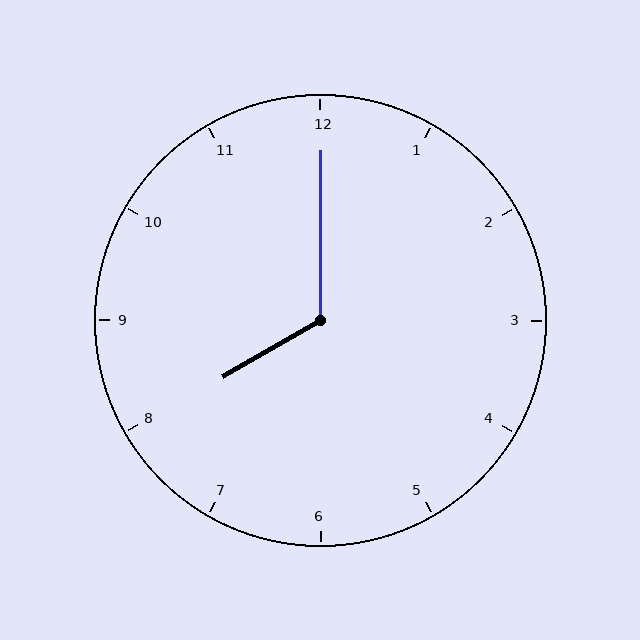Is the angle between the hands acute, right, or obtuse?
It is obtuse.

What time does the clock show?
8:00.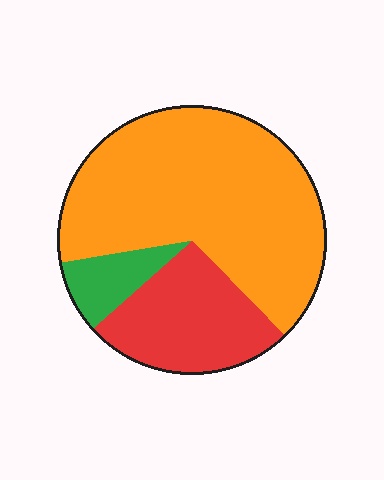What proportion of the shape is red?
Red takes up about one quarter (1/4) of the shape.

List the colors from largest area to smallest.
From largest to smallest: orange, red, green.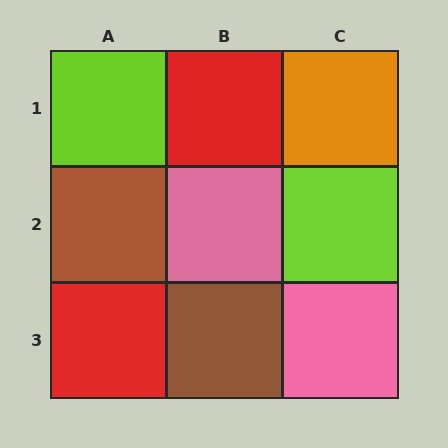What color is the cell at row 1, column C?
Orange.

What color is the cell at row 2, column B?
Pink.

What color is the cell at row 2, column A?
Brown.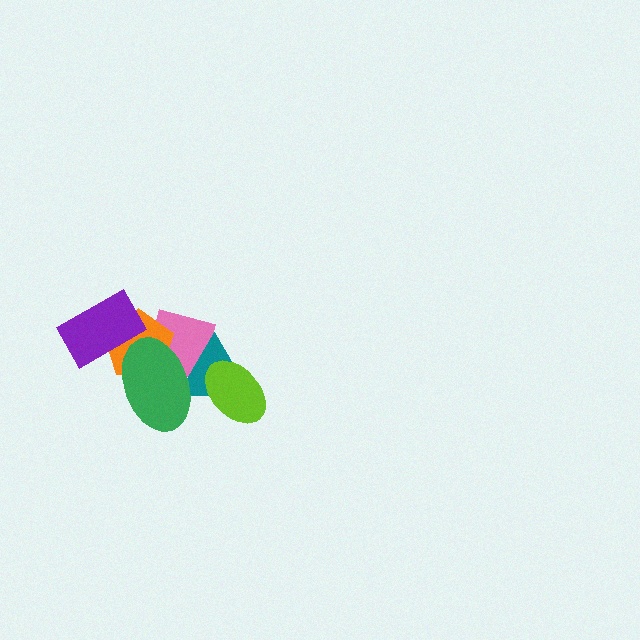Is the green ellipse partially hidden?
No, no other shape covers it.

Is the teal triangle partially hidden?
Yes, it is partially covered by another shape.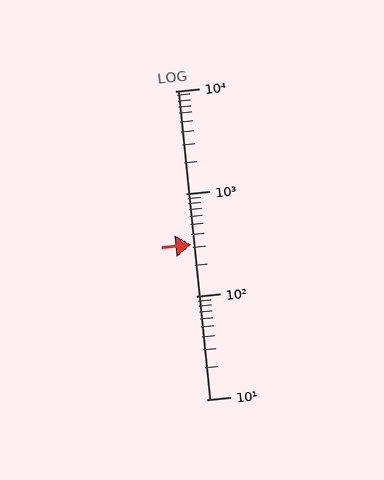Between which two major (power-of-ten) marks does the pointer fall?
The pointer is between 100 and 1000.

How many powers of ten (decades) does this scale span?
The scale spans 3 decades, from 10 to 10000.